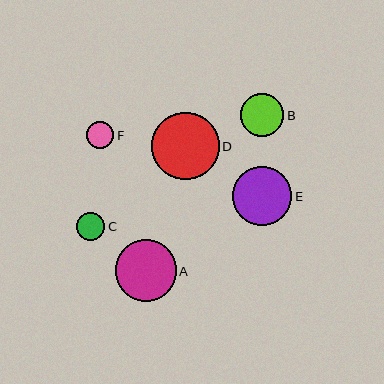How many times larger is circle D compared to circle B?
Circle D is approximately 1.6 times the size of circle B.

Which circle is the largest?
Circle D is the largest with a size of approximately 68 pixels.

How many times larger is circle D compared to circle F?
Circle D is approximately 2.5 times the size of circle F.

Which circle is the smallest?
Circle F is the smallest with a size of approximately 28 pixels.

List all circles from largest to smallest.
From largest to smallest: D, A, E, B, C, F.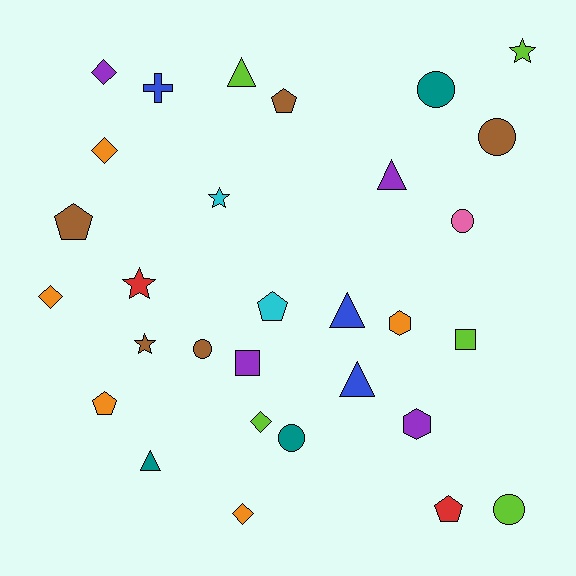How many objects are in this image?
There are 30 objects.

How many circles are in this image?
There are 6 circles.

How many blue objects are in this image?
There are 3 blue objects.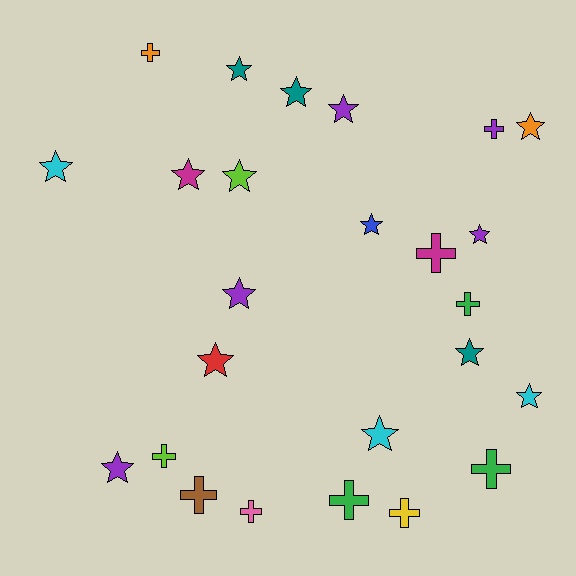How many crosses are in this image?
There are 10 crosses.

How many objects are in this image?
There are 25 objects.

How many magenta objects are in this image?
There are 2 magenta objects.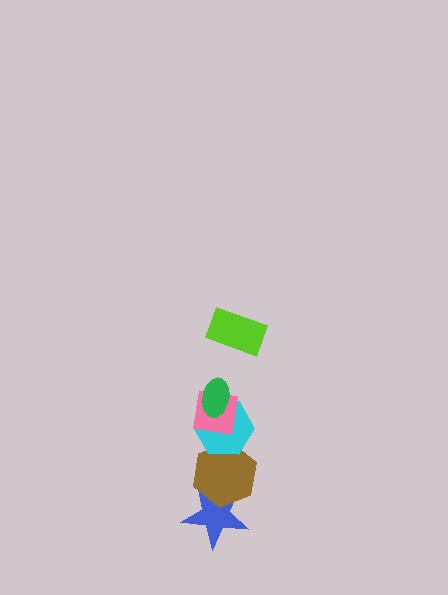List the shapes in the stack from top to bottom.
From top to bottom: the lime rectangle, the green ellipse, the pink square, the cyan hexagon, the brown hexagon, the blue star.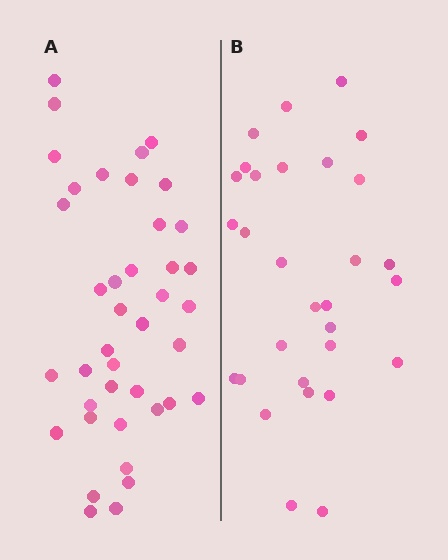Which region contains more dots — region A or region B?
Region A (the left region) has more dots.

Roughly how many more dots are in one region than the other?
Region A has roughly 10 or so more dots than region B.